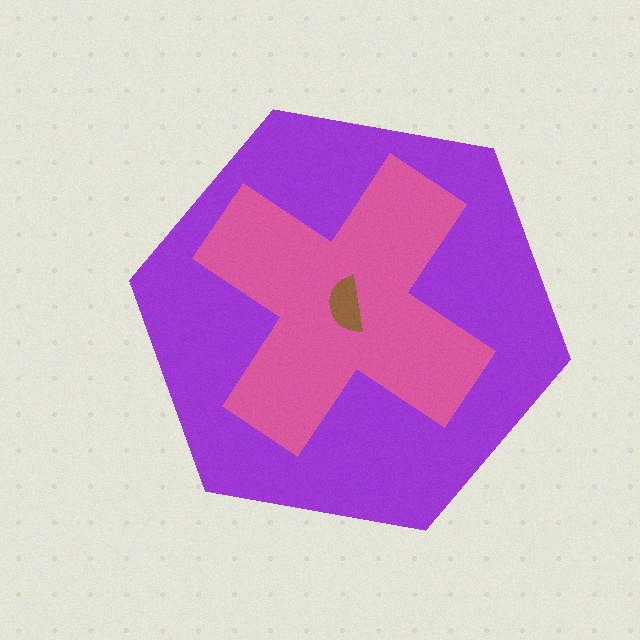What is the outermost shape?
The purple hexagon.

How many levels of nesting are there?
3.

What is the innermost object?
The brown semicircle.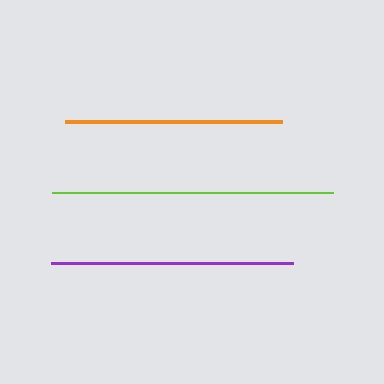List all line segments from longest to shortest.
From longest to shortest: lime, purple, orange.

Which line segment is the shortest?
The orange line is the shortest at approximately 217 pixels.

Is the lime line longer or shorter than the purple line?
The lime line is longer than the purple line.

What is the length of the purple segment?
The purple segment is approximately 242 pixels long.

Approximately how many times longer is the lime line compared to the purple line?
The lime line is approximately 1.2 times the length of the purple line.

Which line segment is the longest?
The lime line is the longest at approximately 281 pixels.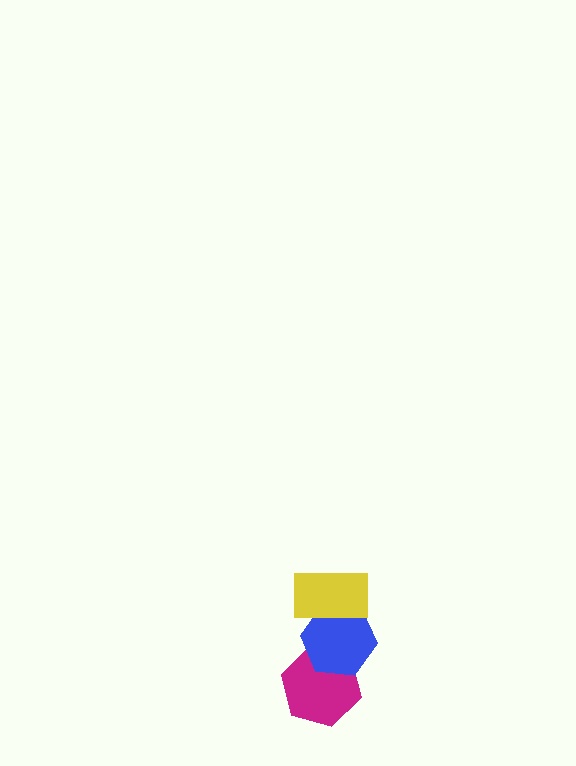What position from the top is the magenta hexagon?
The magenta hexagon is 3rd from the top.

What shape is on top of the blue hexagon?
The yellow rectangle is on top of the blue hexagon.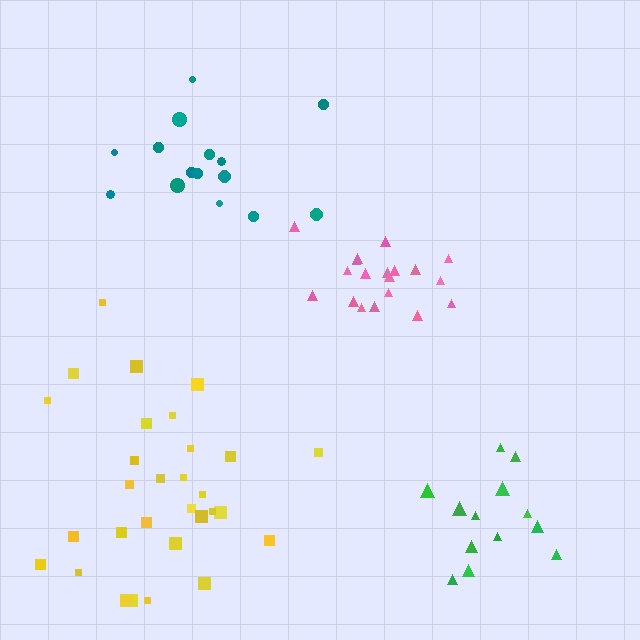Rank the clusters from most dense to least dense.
pink, green, yellow, teal.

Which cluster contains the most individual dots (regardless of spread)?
Yellow (30).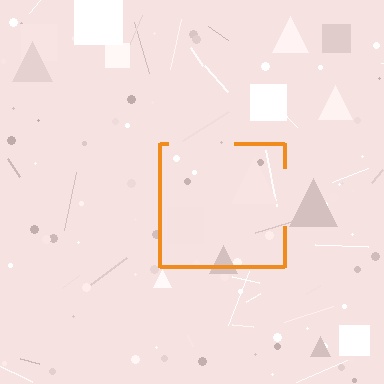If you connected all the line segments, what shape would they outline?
They would outline a square.